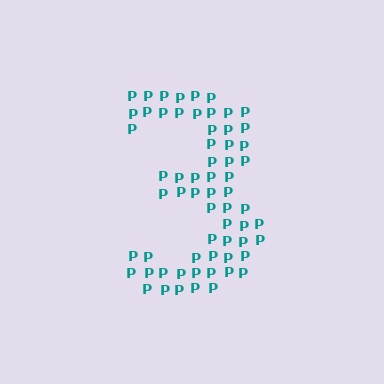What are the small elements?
The small elements are letter P's.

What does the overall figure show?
The overall figure shows the digit 3.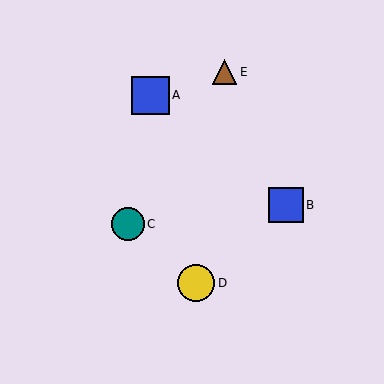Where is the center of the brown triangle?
The center of the brown triangle is at (225, 72).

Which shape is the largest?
The blue square (labeled A) is the largest.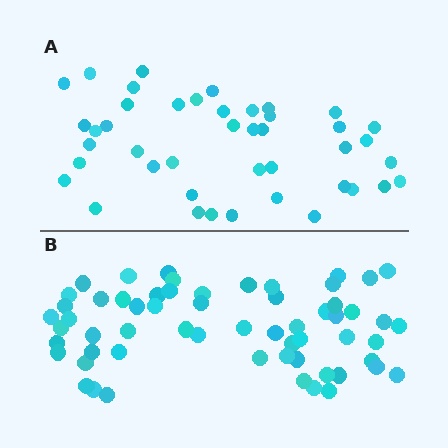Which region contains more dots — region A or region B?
Region B (the bottom region) has more dots.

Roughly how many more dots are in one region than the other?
Region B has approximately 15 more dots than region A.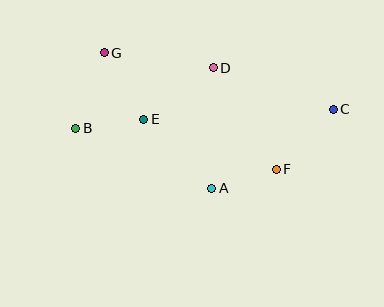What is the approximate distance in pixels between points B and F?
The distance between B and F is approximately 205 pixels.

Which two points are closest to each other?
Points A and F are closest to each other.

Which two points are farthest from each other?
Points B and C are farthest from each other.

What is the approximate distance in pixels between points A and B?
The distance between A and B is approximately 149 pixels.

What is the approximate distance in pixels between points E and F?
The distance between E and F is approximately 142 pixels.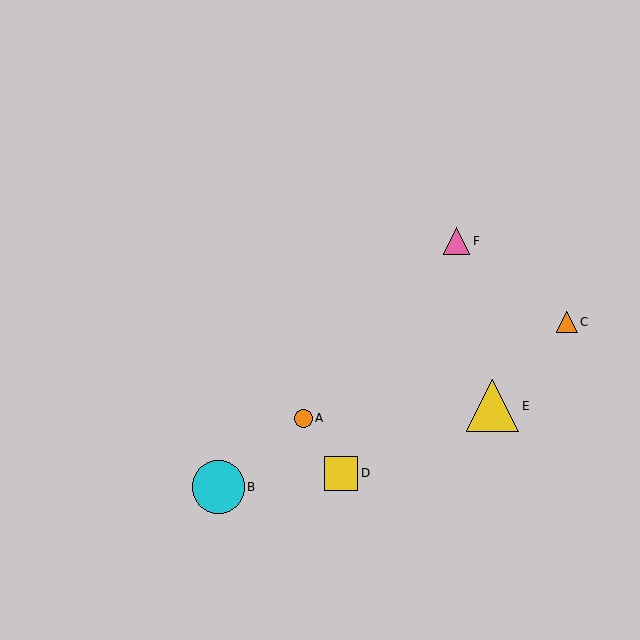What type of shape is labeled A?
Shape A is an orange circle.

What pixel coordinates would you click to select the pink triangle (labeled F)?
Click at (456, 241) to select the pink triangle F.